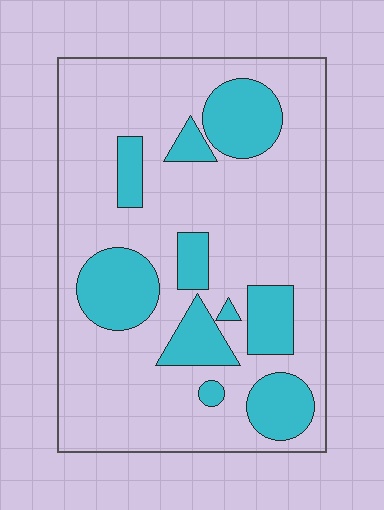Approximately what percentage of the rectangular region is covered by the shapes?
Approximately 25%.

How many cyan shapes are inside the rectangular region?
10.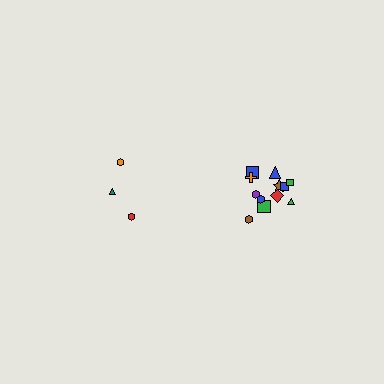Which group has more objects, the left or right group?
The right group.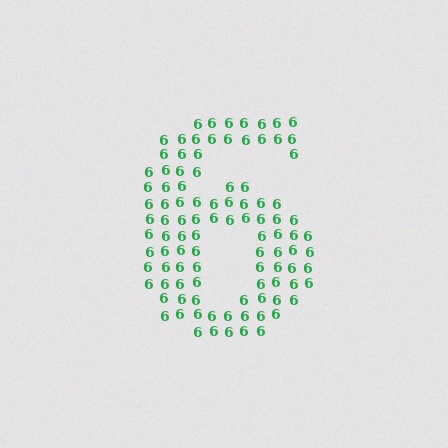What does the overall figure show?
The overall figure shows the digit 6.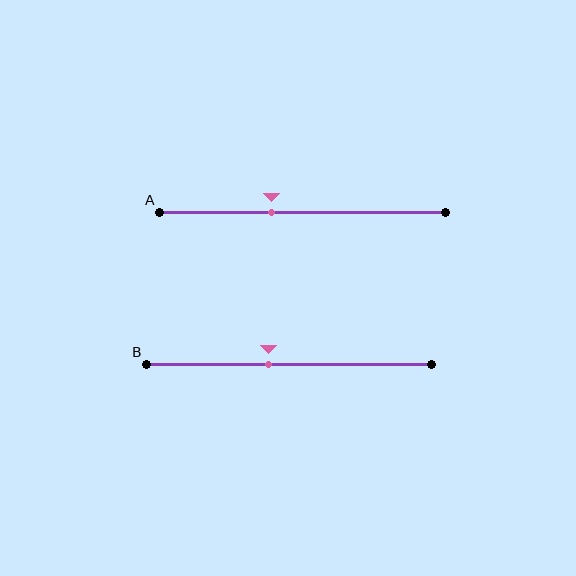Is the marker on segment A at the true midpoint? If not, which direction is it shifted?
No, the marker on segment A is shifted to the left by about 11% of the segment length.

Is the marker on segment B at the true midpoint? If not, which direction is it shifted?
No, the marker on segment B is shifted to the left by about 7% of the segment length.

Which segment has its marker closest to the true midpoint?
Segment B has its marker closest to the true midpoint.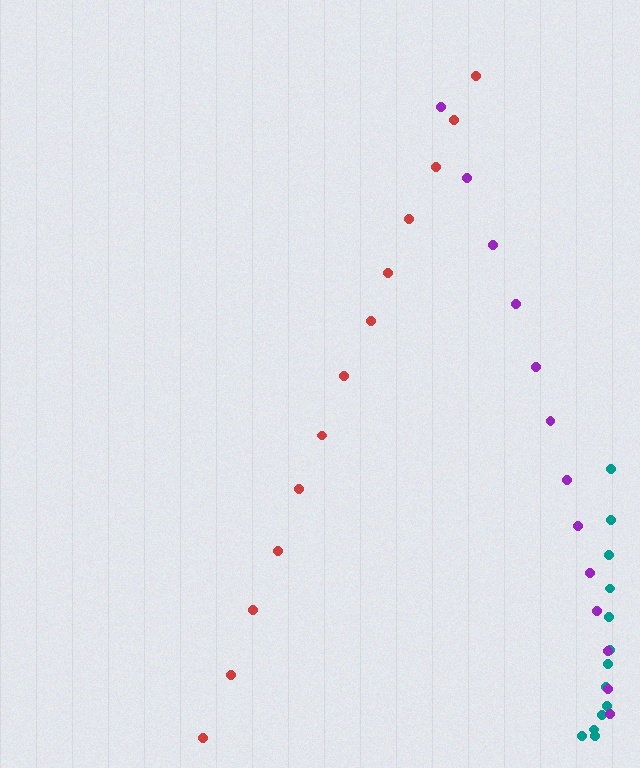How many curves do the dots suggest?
There are 3 distinct paths.